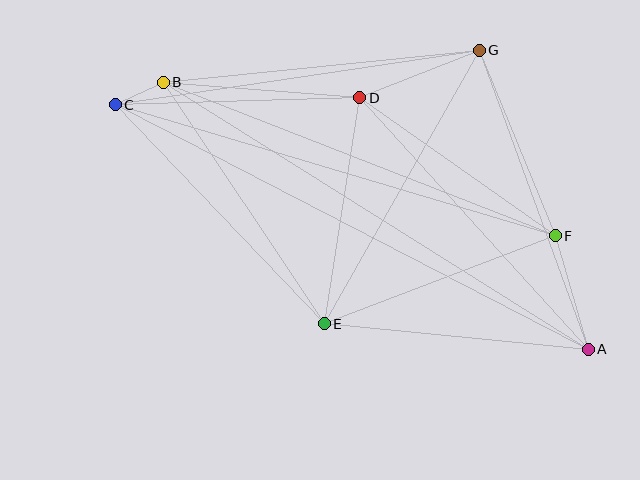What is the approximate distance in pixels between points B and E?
The distance between B and E is approximately 290 pixels.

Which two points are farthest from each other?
Points A and C are farthest from each other.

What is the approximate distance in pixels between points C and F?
The distance between C and F is approximately 459 pixels.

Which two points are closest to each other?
Points B and C are closest to each other.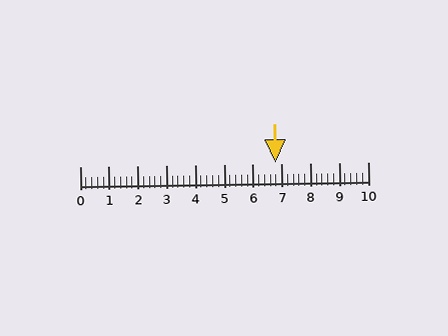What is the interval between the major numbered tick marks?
The major tick marks are spaced 1 units apart.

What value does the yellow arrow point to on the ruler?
The yellow arrow points to approximately 6.8.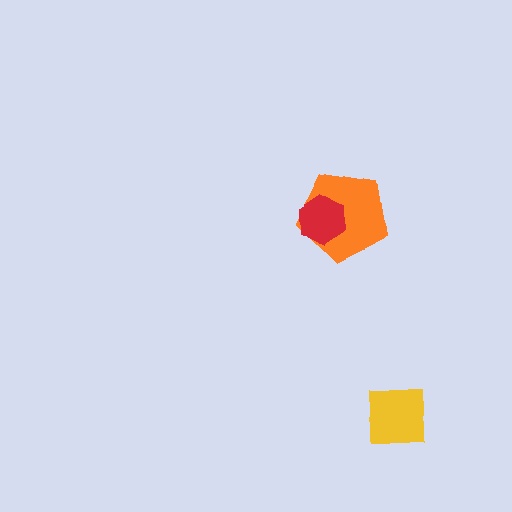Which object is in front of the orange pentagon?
The red hexagon is in front of the orange pentagon.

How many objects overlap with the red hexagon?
1 object overlaps with the red hexagon.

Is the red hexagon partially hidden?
No, no other shape covers it.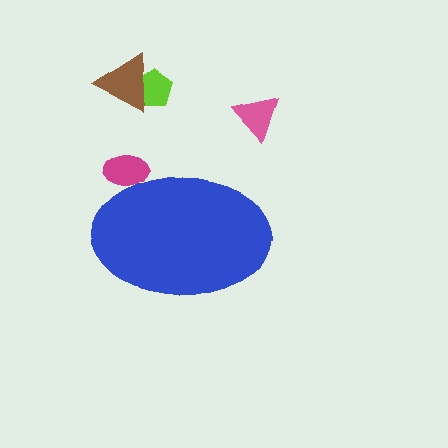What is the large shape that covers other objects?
A blue ellipse.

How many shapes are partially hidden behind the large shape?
1 shape is partially hidden.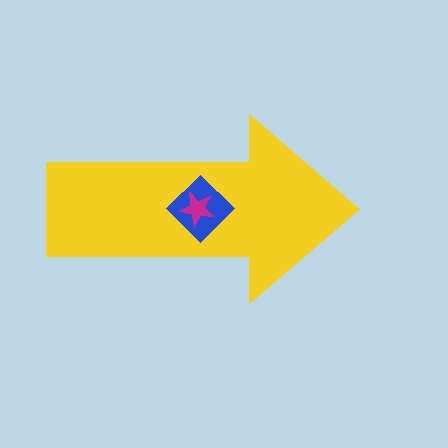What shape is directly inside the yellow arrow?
The blue diamond.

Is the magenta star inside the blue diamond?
Yes.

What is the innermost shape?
The magenta star.